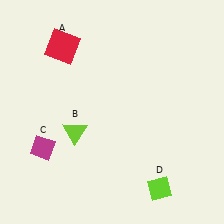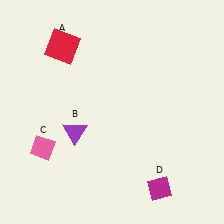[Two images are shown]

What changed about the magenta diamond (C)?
In Image 1, C is magenta. In Image 2, it changed to pink.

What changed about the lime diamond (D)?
In Image 1, D is lime. In Image 2, it changed to magenta.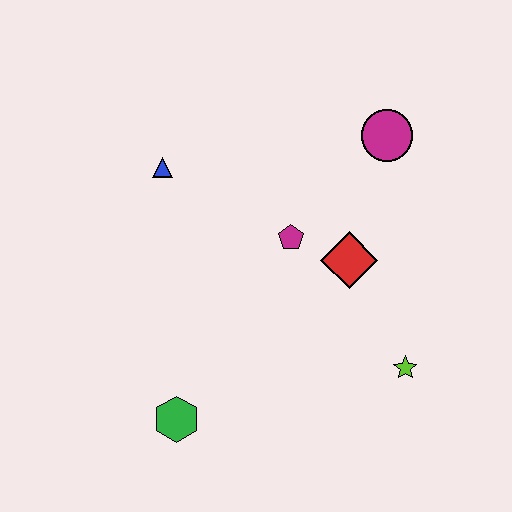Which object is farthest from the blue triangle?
The lime star is farthest from the blue triangle.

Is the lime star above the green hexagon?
Yes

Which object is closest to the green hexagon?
The magenta pentagon is closest to the green hexagon.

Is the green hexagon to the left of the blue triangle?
No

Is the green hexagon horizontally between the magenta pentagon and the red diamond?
No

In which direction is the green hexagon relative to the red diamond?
The green hexagon is to the left of the red diamond.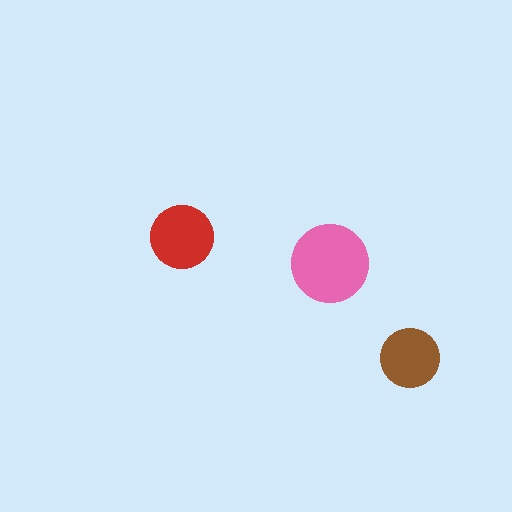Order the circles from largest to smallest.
the pink one, the red one, the brown one.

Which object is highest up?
The red circle is topmost.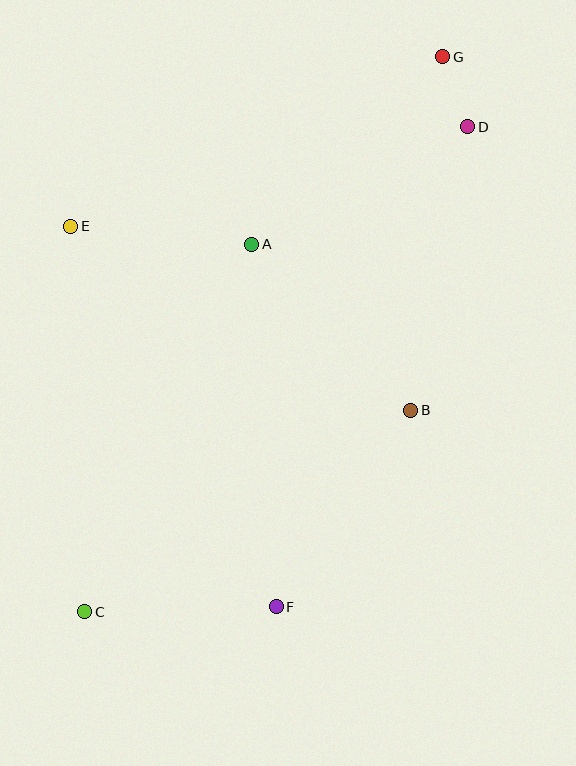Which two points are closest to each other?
Points D and G are closest to each other.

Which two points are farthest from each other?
Points C and G are farthest from each other.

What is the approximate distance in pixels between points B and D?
The distance between B and D is approximately 290 pixels.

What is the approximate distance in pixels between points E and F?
The distance between E and F is approximately 432 pixels.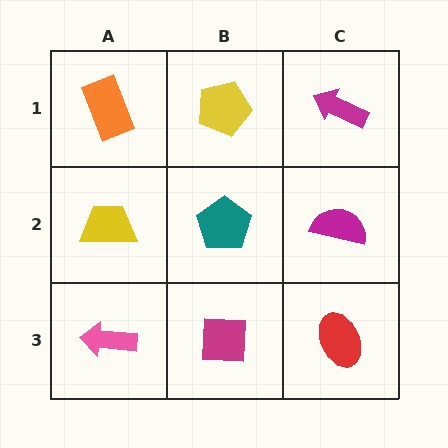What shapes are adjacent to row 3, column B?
A teal pentagon (row 2, column B), a pink arrow (row 3, column A), a red ellipse (row 3, column C).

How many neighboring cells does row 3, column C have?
2.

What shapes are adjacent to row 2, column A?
An orange rectangle (row 1, column A), a pink arrow (row 3, column A), a teal pentagon (row 2, column B).